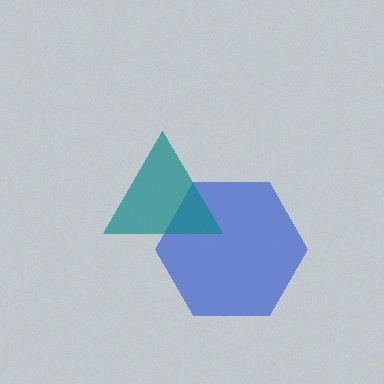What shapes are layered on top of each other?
The layered shapes are: a blue hexagon, a teal triangle.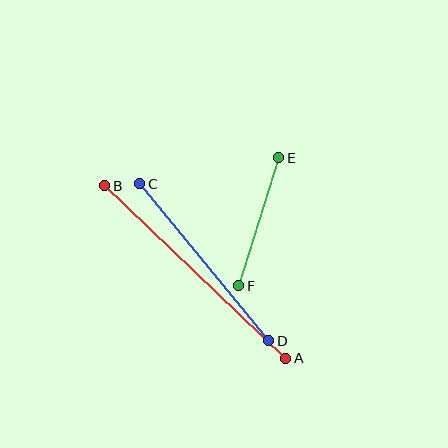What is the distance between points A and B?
The distance is approximately 250 pixels.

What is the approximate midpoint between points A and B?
The midpoint is at approximately (195, 272) pixels.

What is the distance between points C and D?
The distance is approximately 203 pixels.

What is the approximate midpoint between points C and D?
The midpoint is at approximately (204, 262) pixels.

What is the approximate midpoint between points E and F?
The midpoint is at approximately (259, 222) pixels.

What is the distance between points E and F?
The distance is approximately 134 pixels.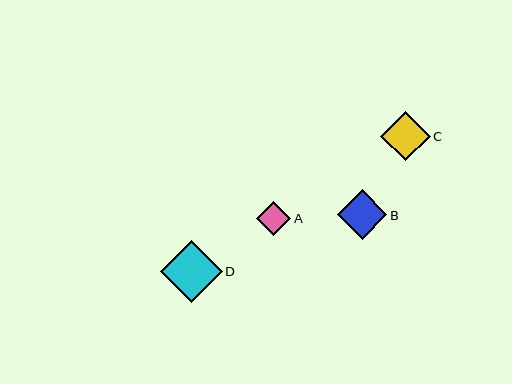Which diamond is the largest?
Diamond D is the largest with a size of approximately 62 pixels.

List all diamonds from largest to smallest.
From largest to smallest: D, C, B, A.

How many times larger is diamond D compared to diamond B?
Diamond D is approximately 1.3 times the size of diamond B.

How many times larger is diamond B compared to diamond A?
Diamond B is approximately 1.5 times the size of diamond A.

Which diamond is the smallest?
Diamond A is the smallest with a size of approximately 34 pixels.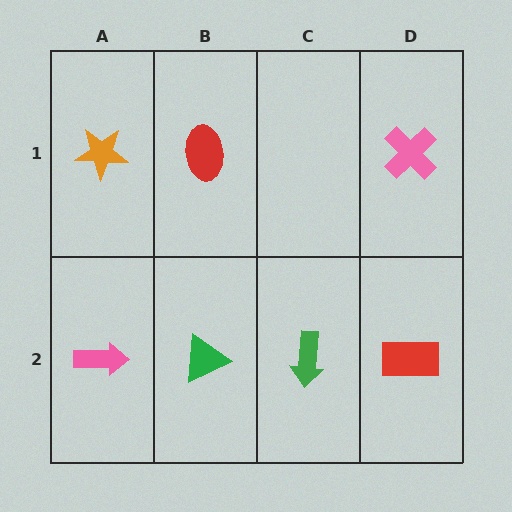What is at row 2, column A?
A pink arrow.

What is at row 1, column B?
A red ellipse.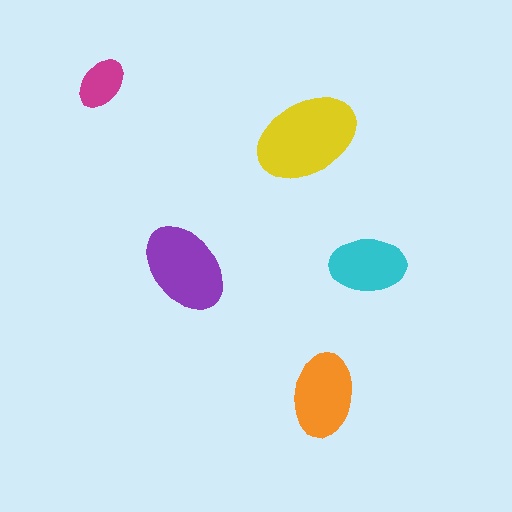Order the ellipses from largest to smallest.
the yellow one, the purple one, the orange one, the cyan one, the magenta one.